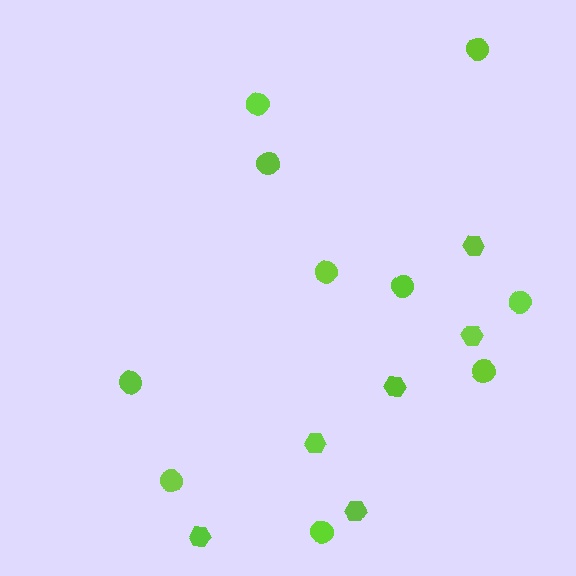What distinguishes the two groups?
There are 2 groups: one group of circles (10) and one group of hexagons (6).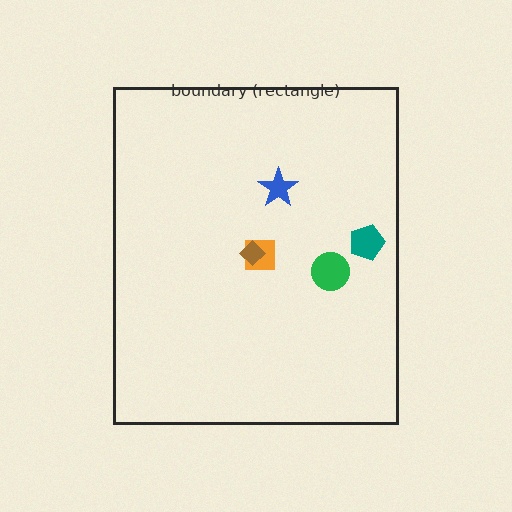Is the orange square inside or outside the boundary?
Inside.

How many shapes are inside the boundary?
5 inside, 0 outside.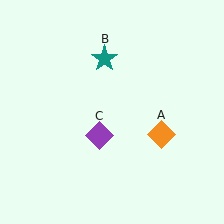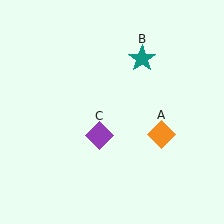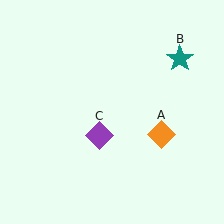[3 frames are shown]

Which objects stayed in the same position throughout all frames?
Orange diamond (object A) and purple diamond (object C) remained stationary.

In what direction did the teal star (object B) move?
The teal star (object B) moved right.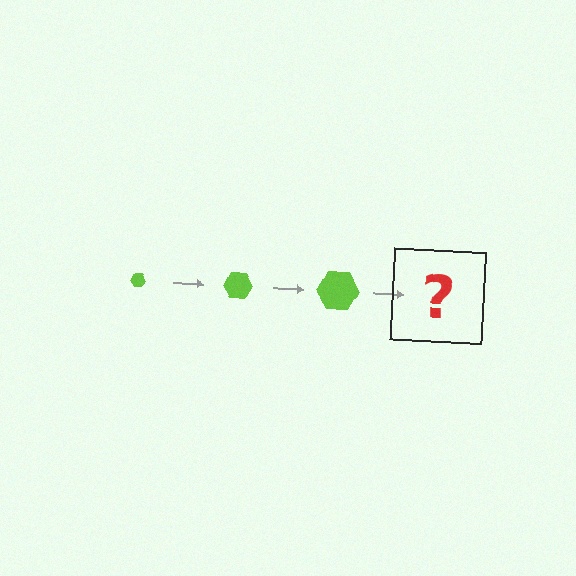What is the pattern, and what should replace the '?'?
The pattern is that the hexagon gets progressively larger each step. The '?' should be a lime hexagon, larger than the previous one.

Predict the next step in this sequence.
The next step is a lime hexagon, larger than the previous one.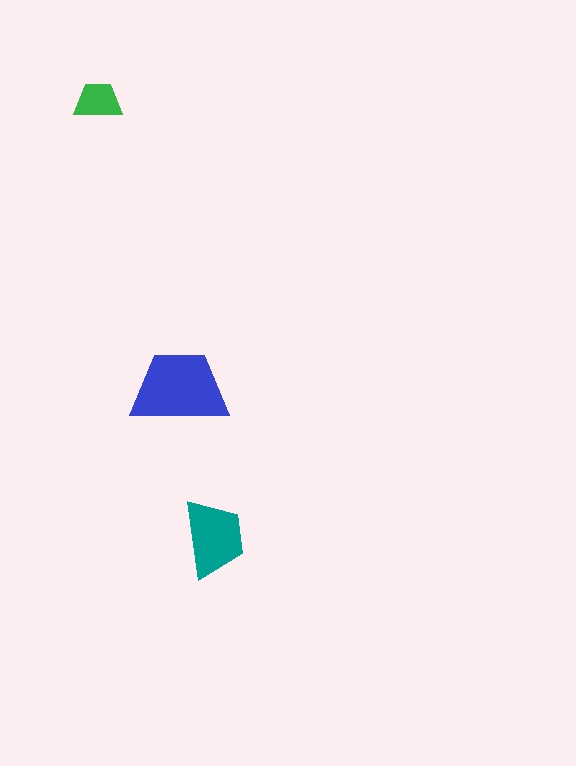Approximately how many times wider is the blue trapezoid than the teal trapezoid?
About 1.5 times wider.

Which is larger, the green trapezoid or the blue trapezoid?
The blue one.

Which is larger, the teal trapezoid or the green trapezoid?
The teal one.